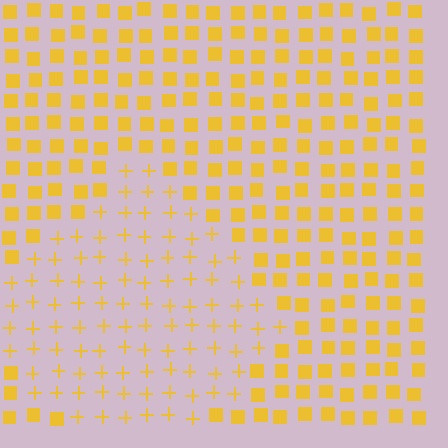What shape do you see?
I see a diamond.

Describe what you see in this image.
The image is filled with small yellow elements arranged in a uniform grid. A diamond-shaped region contains plus signs, while the surrounding area contains squares. The boundary is defined purely by the change in element shape.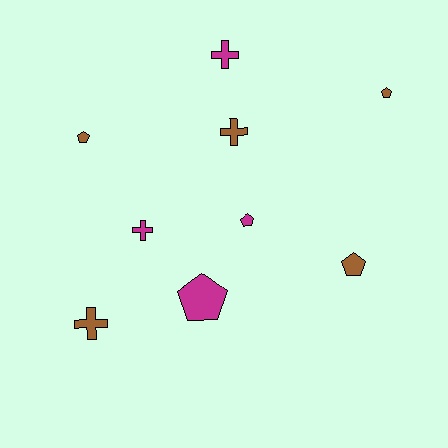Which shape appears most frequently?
Pentagon, with 5 objects.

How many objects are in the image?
There are 9 objects.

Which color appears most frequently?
Brown, with 5 objects.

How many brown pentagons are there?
There are 3 brown pentagons.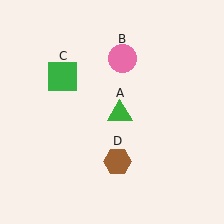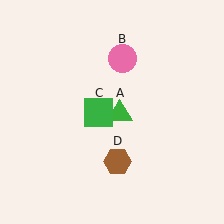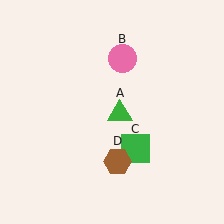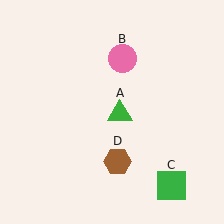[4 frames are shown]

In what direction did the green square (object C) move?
The green square (object C) moved down and to the right.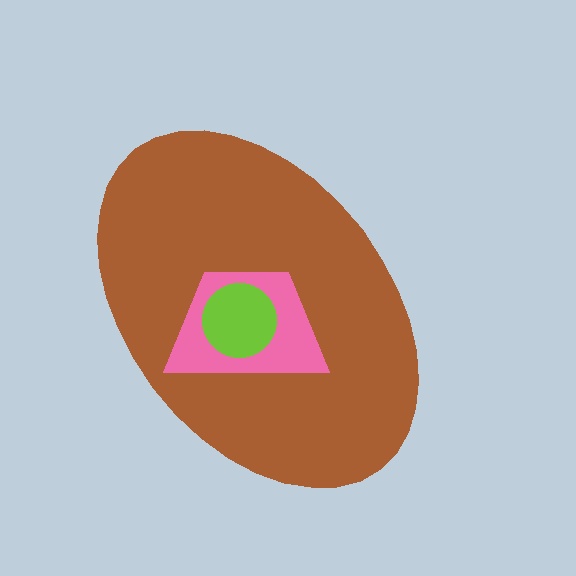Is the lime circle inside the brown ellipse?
Yes.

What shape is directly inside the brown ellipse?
The pink trapezoid.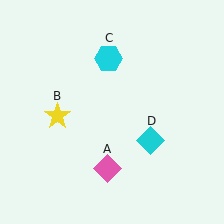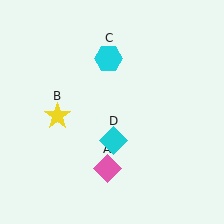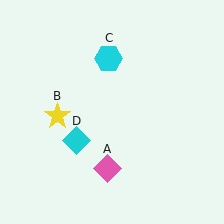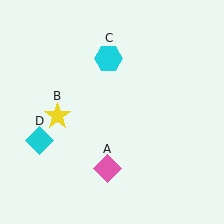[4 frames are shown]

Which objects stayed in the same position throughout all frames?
Pink diamond (object A) and yellow star (object B) and cyan hexagon (object C) remained stationary.